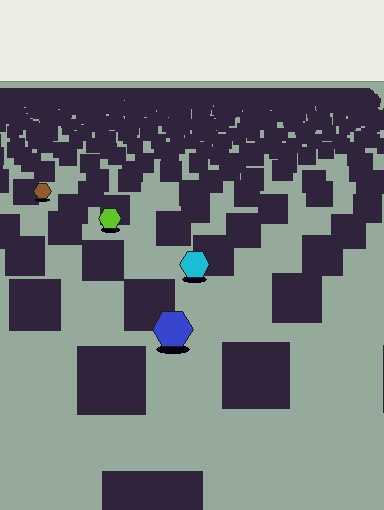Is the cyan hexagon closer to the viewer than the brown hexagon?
Yes. The cyan hexagon is closer — you can tell from the texture gradient: the ground texture is coarser near it.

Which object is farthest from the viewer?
The brown hexagon is farthest from the viewer. It appears smaller and the ground texture around it is denser.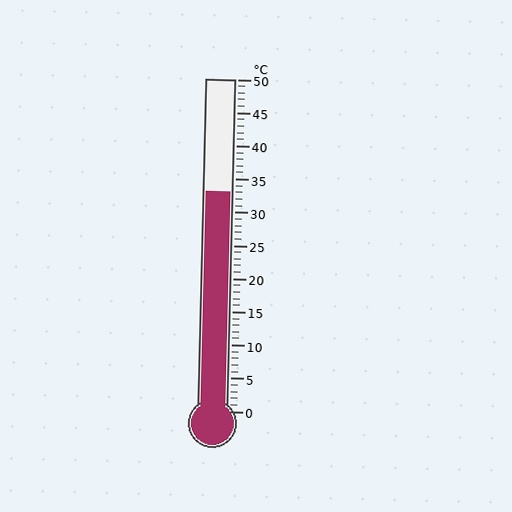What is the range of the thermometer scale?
The thermometer scale ranges from 0°C to 50°C.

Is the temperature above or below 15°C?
The temperature is above 15°C.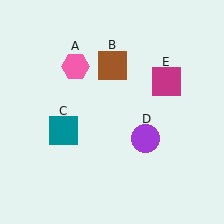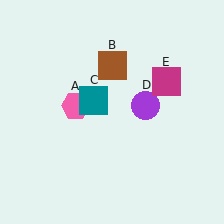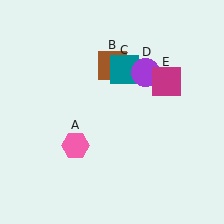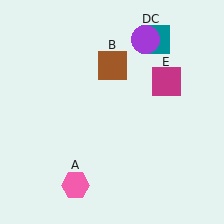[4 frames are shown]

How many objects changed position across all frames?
3 objects changed position: pink hexagon (object A), teal square (object C), purple circle (object D).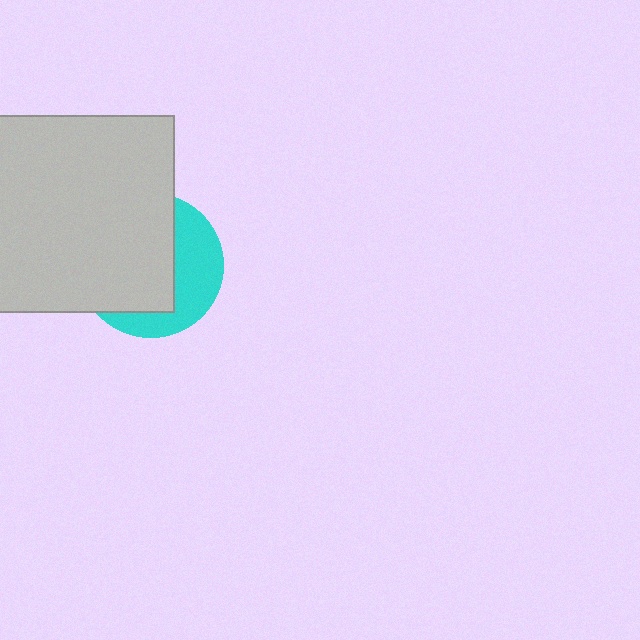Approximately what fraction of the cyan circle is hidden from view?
Roughly 62% of the cyan circle is hidden behind the light gray square.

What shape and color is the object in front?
The object in front is a light gray square.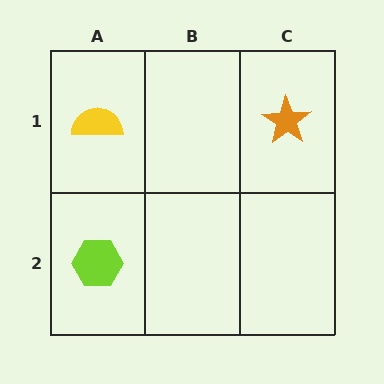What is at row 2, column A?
A lime hexagon.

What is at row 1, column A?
A yellow semicircle.